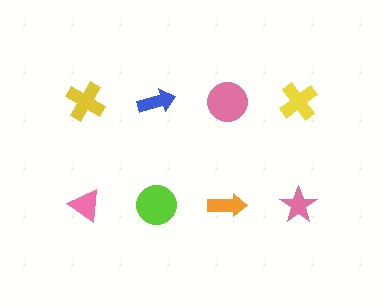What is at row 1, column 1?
A yellow cross.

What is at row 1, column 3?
A pink circle.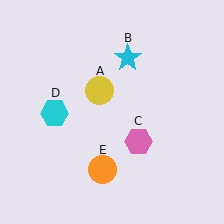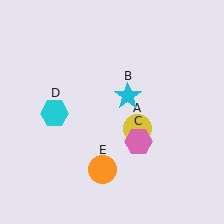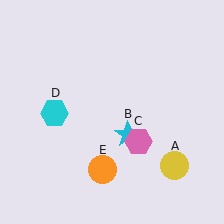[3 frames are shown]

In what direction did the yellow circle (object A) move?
The yellow circle (object A) moved down and to the right.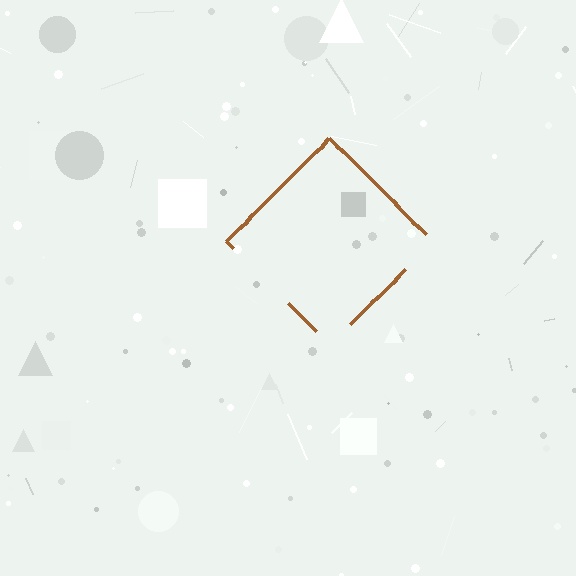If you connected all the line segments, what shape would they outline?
They would outline a diamond.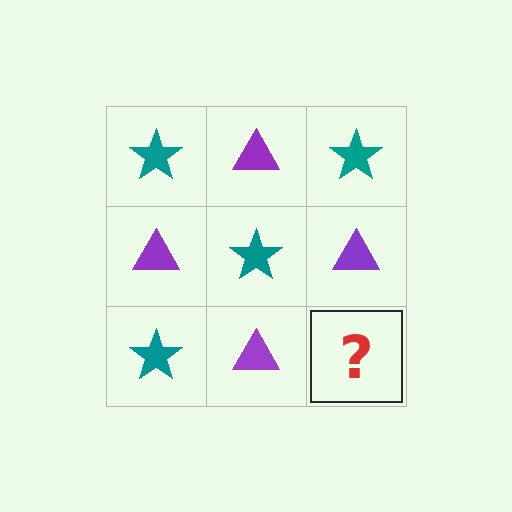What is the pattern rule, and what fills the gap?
The rule is that it alternates teal star and purple triangle in a checkerboard pattern. The gap should be filled with a teal star.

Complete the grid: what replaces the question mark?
The question mark should be replaced with a teal star.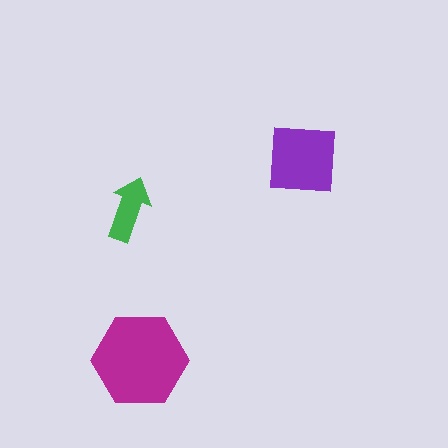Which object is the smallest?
The green arrow.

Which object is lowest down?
The magenta hexagon is bottommost.